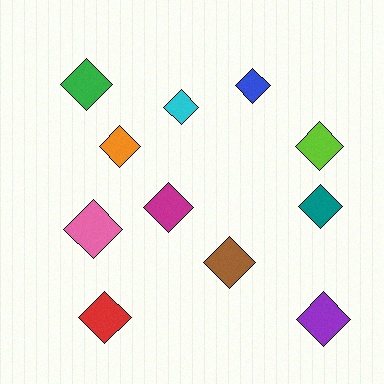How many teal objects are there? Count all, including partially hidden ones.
There is 1 teal object.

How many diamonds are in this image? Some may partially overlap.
There are 11 diamonds.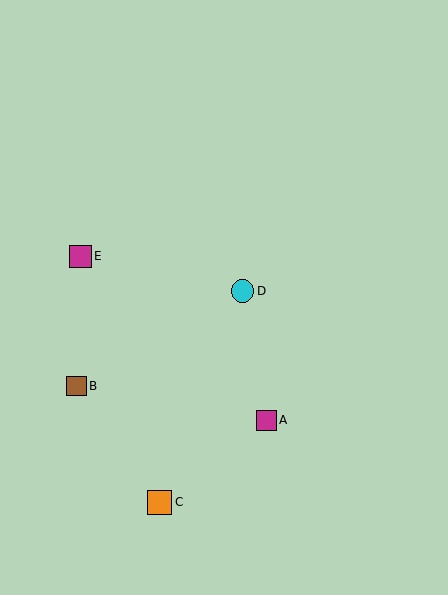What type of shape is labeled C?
Shape C is an orange square.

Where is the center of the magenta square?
The center of the magenta square is at (81, 256).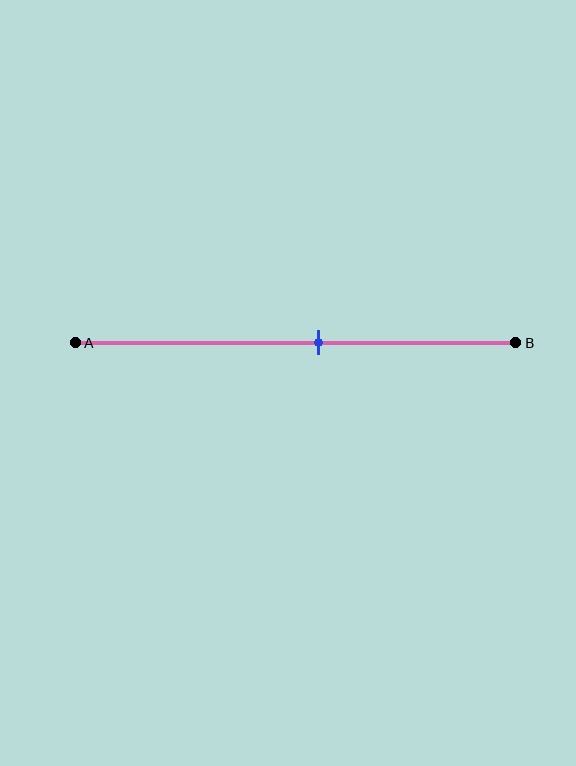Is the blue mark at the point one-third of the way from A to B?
No, the mark is at about 55% from A, not at the 33% one-third point.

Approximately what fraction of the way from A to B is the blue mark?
The blue mark is approximately 55% of the way from A to B.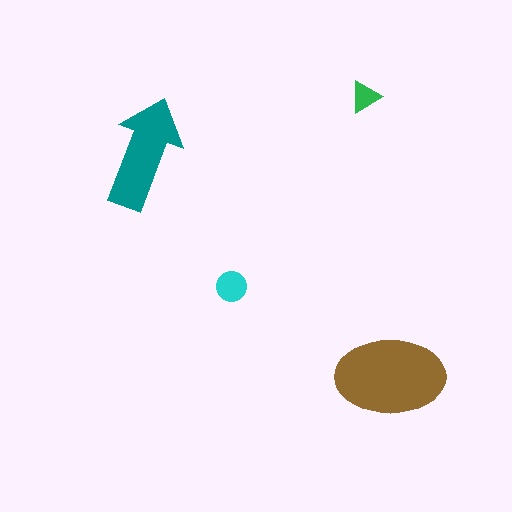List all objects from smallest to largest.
The green triangle, the cyan circle, the teal arrow, the brown ellipse.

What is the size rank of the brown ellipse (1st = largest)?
1st.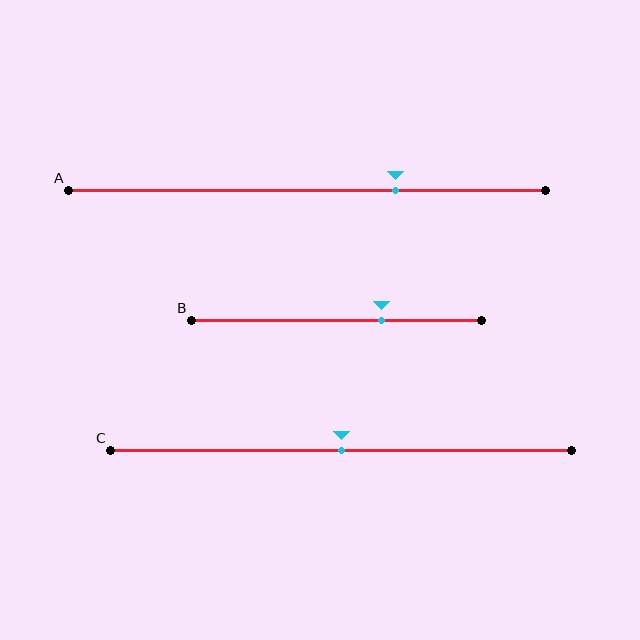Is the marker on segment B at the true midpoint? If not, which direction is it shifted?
No, the marker on segment B is shifted to the right by about 15% of the segment length.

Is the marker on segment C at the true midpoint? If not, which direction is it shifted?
Yes, the marker on segment C is at the true midpoint.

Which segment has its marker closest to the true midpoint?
Segment C has its marker closest to the true midpoint.